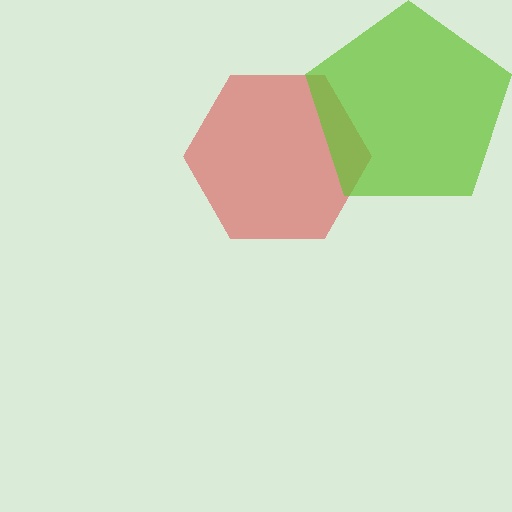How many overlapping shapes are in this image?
There are 2 overlapping shapes in the image.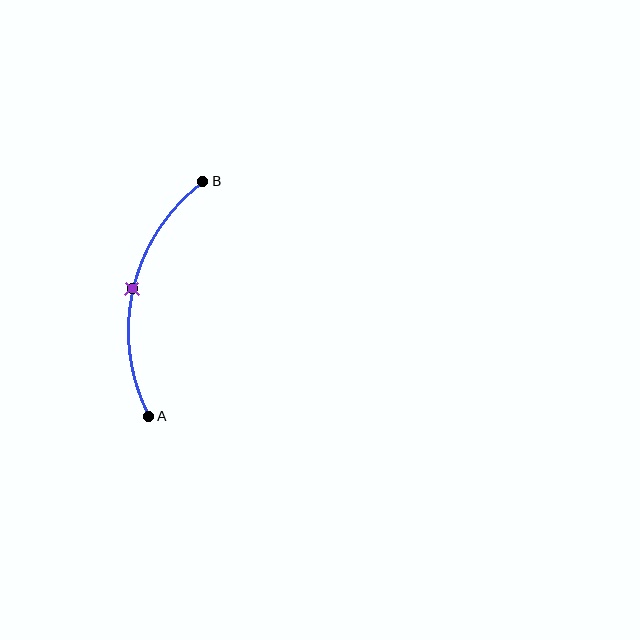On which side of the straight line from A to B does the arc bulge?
The arc bulges to the left of the straight line connecting A and B.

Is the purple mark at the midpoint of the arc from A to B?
Yes. The purple mark lies on the arc at equal arc-length from both A and B — it is the arc midpoint.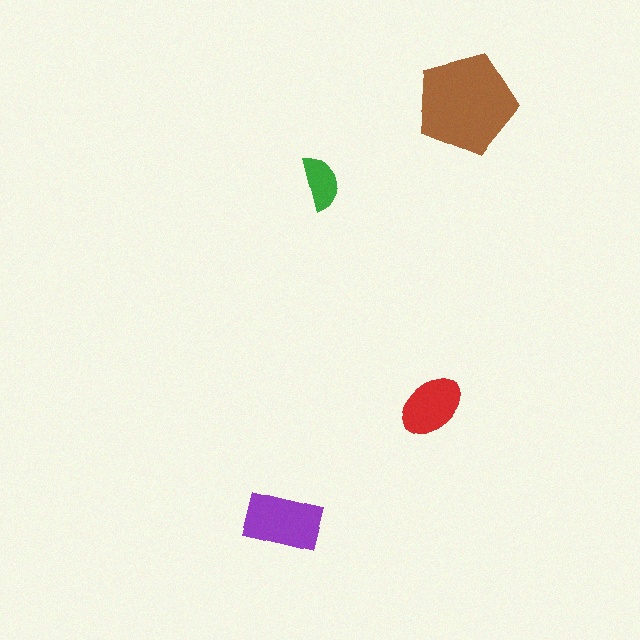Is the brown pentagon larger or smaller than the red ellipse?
Larger.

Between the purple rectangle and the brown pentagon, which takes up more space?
The brown pentagon.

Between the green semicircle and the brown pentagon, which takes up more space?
The brown pentagon.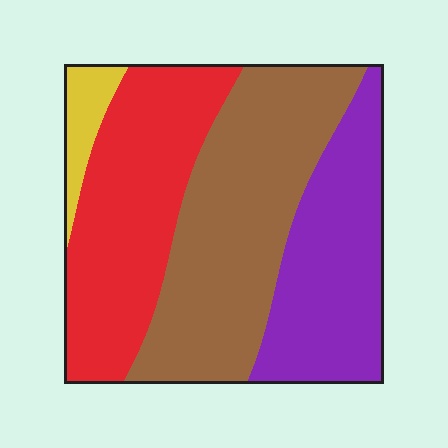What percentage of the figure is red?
Red takes up about one third (1/3) of the figure.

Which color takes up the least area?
Yellow, at roughly 5%.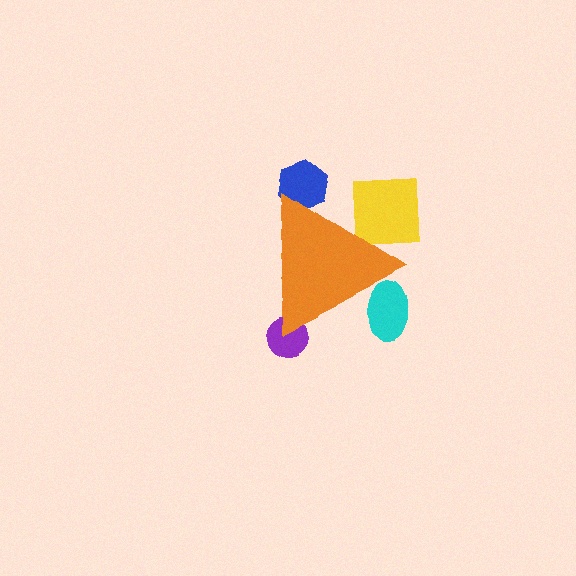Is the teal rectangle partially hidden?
Yes, the teal rectangle is partially hidden behind the orange triangle.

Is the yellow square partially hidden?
Yes, the yellow square is partially hidden behind the orange triangle.